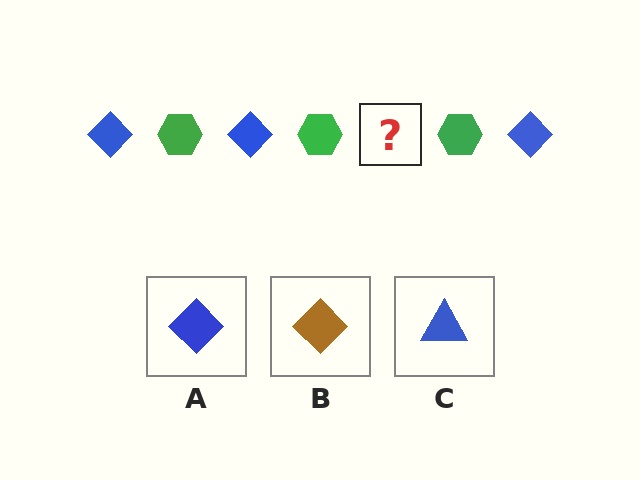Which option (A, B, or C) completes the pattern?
A.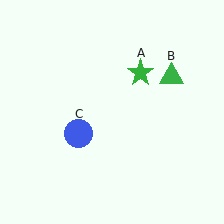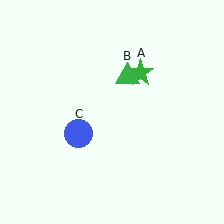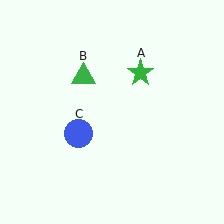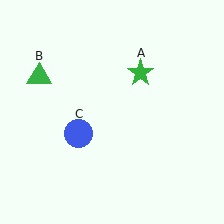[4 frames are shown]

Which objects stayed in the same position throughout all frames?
Green star (object A) and blue circle (object C) remained stationary.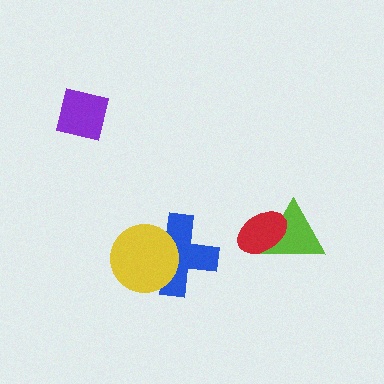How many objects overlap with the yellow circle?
1 object overlaps with the yellow circle.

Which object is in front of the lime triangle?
The red ellipse is in front of the lime triangle.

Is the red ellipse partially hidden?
No, no other shape covers it.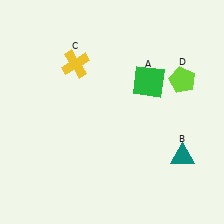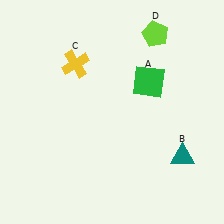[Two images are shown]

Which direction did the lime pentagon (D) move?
The lime pentagon (D) moved up.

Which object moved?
The lime pentagon (D) moved up.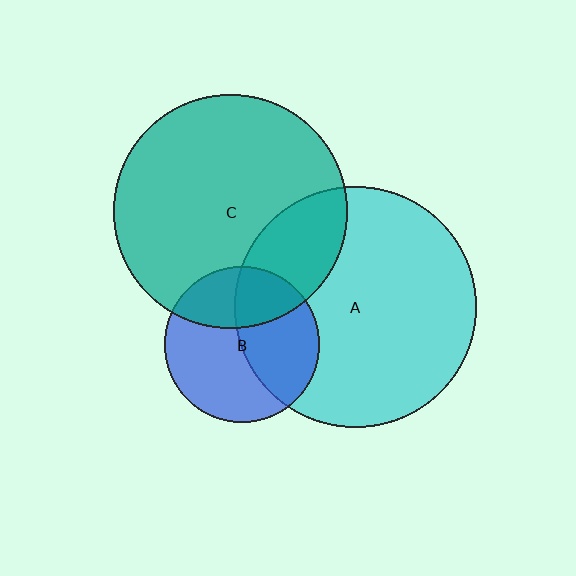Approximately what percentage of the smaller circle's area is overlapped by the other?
Approximately 45%.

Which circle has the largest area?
Circle A (cyan).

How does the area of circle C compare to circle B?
Approximately 2.2 times.